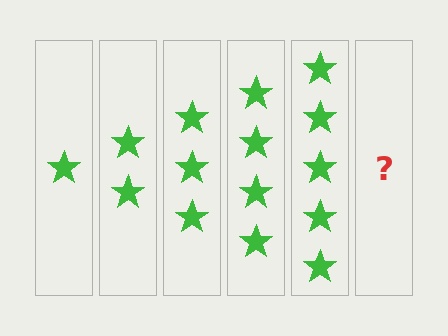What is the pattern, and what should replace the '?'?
The pattern is that each step adds one more star. The '?' should be 6 stars.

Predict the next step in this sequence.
The next step is 6 stars.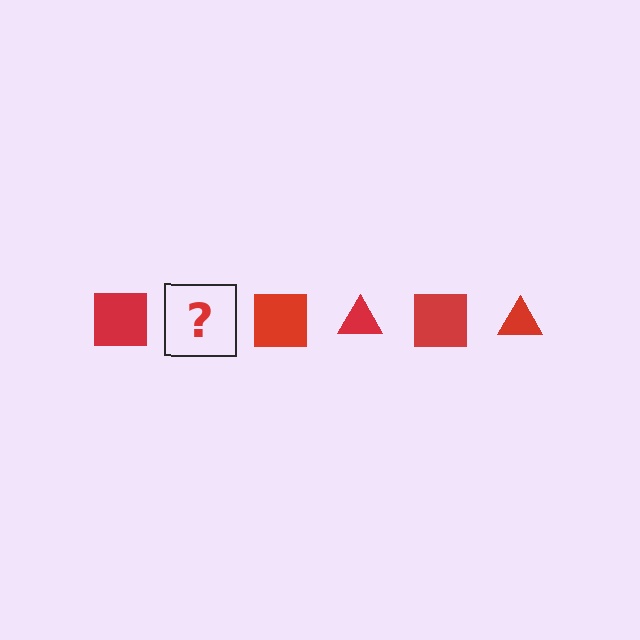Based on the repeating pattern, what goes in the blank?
The blank should be a red triangle.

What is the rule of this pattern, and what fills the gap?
The rule is that the pattern cycles through square, triangle shapes in red. The gap should be filled with a red triangle.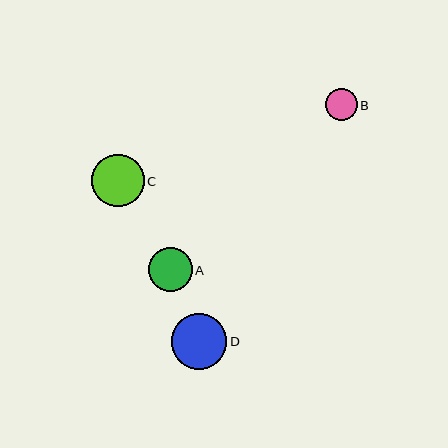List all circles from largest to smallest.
From largest to smallest: D, C, A, B.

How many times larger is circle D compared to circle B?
Circle D is approximately 1.7 times the size of circle B.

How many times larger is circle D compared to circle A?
Circle D is approximately 1.3 times the size of circle A.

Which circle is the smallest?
Circle B is the smallest with a size of approximately 32 pixels.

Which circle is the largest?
Circle D is the largest with a size of approximately 56 pixels.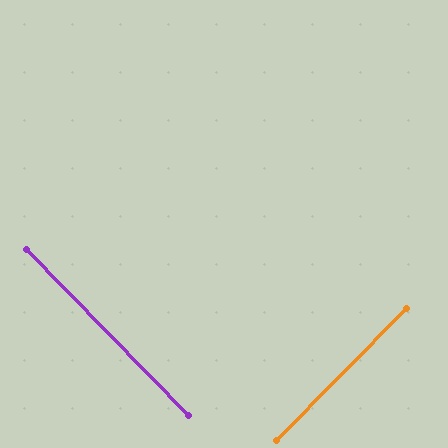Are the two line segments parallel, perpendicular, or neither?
Perpendicular — they meet at approximately 89°.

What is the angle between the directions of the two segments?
Approximately 89 degrees.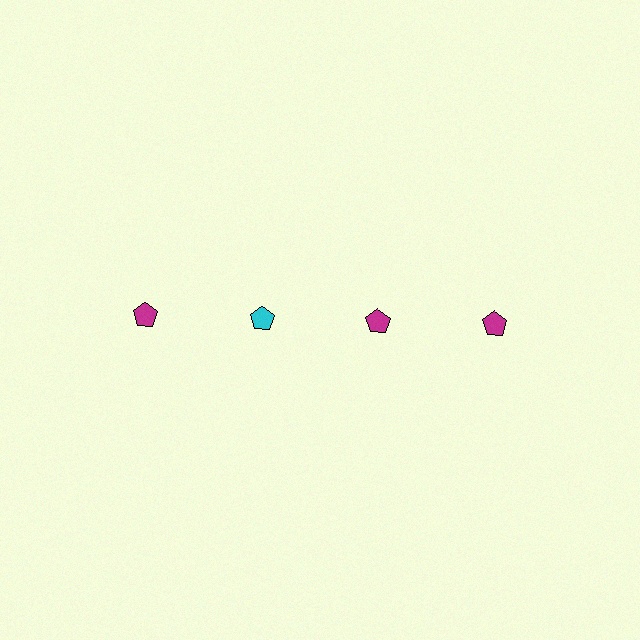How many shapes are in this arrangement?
There are 4 shapes arranged in a grid pattern.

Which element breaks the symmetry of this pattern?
The cyan pentagon in the top row, second from left column breaks the symmetry. All other shapes are magenta pentagons.